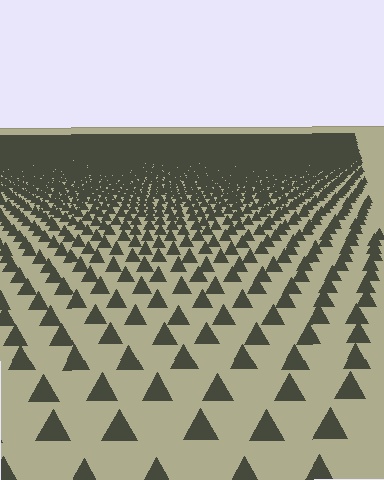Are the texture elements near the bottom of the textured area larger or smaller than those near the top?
Larger. Near the bottom, elements are closer to the viewer and appear at a bigger on-screen size.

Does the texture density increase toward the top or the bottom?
Density increases toward the top.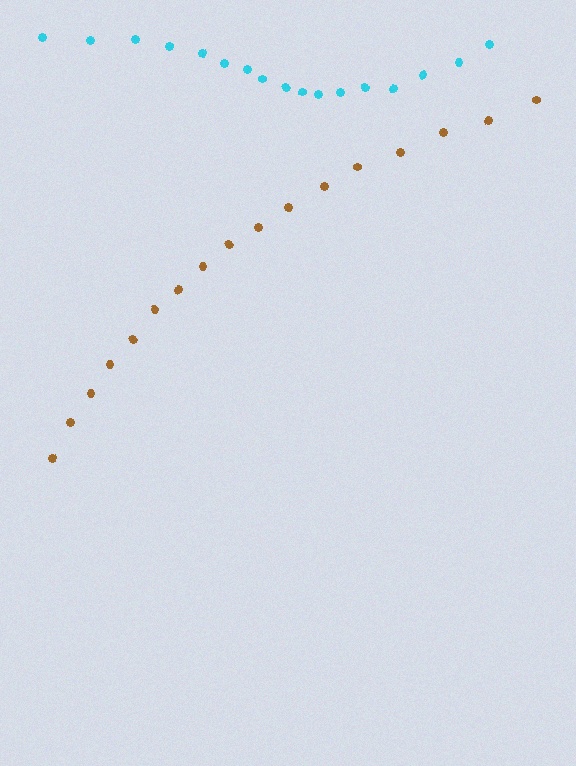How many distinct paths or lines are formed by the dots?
There are 2 distinct paths.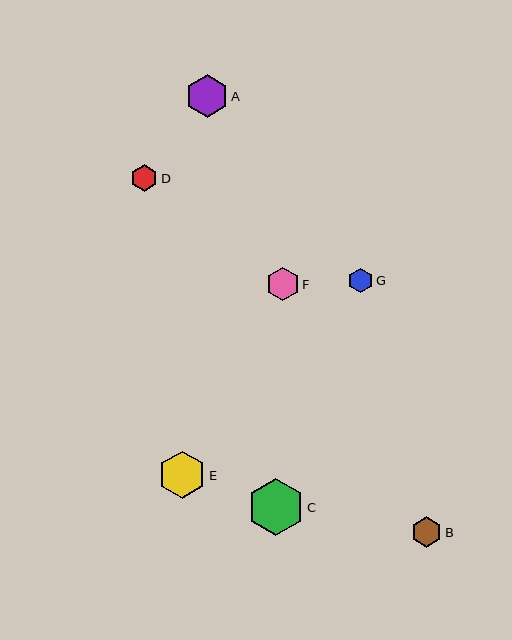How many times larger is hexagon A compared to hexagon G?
Hexagon A is approximately 1.7 times the size of hexagon G.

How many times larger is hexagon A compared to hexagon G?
Hexagon A is approximately 1.7 times the size of hexagon G.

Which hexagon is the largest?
Hexagon C is the largest with a size of approximately 57 pixels.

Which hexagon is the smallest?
Hexagon G is the smallest with a size of approximately 25 pixels.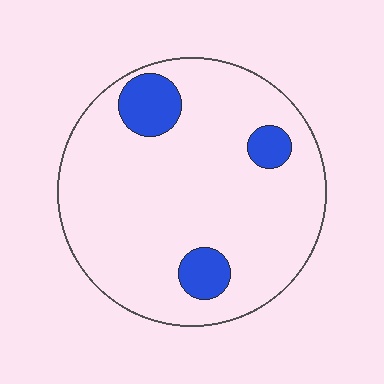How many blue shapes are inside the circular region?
3.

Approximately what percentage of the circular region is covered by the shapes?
Approximately 10%.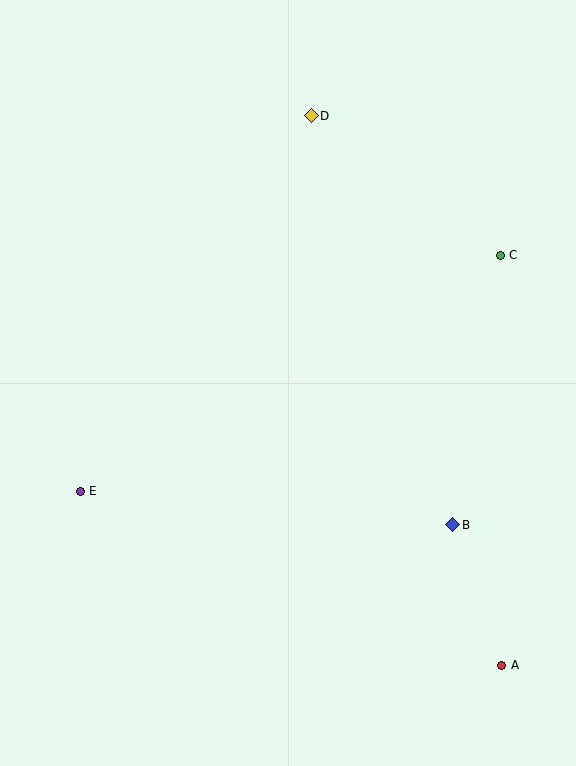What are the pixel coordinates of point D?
Point D is at (311, 116).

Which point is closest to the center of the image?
Point B at (453, 525) is closest to the center.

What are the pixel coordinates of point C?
Point C is at (500, 255).